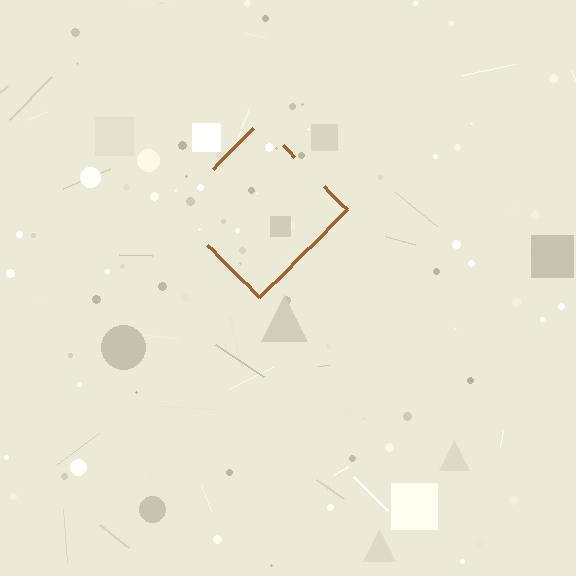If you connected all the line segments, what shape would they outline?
They would outline a diamond.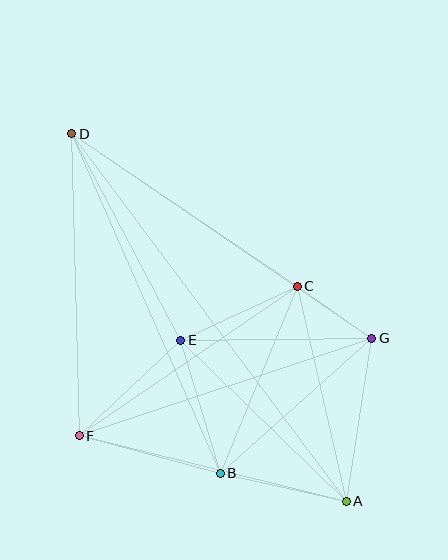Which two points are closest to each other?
Points C and G are closest to each other.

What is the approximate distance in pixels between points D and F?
The distance between D and F is approximately 302 pixels.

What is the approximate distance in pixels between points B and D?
The distance between B and D is approximately 371 pixels.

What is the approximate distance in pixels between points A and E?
The distance between A and E is approximately 231 pixels.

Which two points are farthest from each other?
Points A and D are farthest from each other.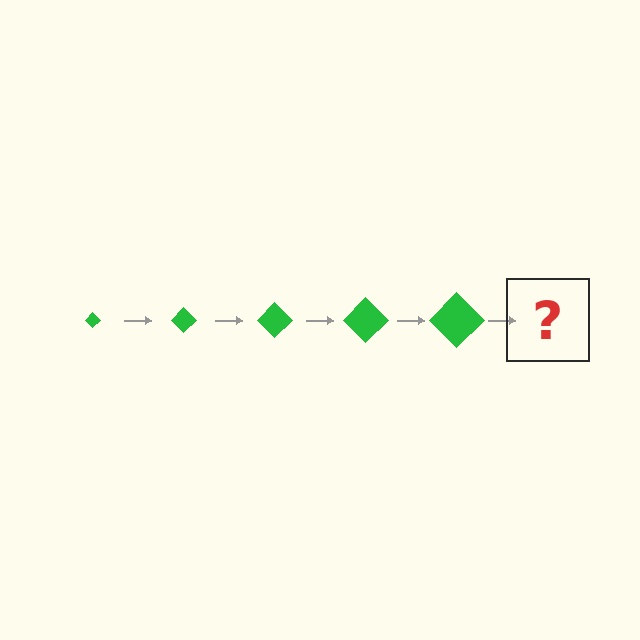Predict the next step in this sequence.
The next step is a green diamond, larger than the previous one.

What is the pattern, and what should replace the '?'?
The pattern is that the diamond gets progressively larger each step. The '?' should be a green diamond, larger than the previous one.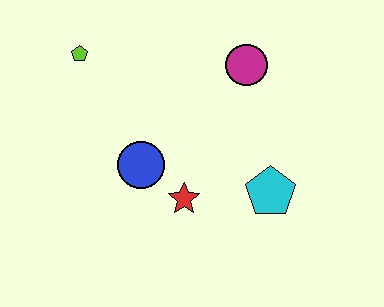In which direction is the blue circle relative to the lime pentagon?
The blue circle is below the lime pentagon.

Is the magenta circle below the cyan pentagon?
No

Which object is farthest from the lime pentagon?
The cyan pentagon is farthest from the lime pentagon.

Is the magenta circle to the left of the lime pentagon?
No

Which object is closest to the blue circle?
The red star is closest to the blue circle.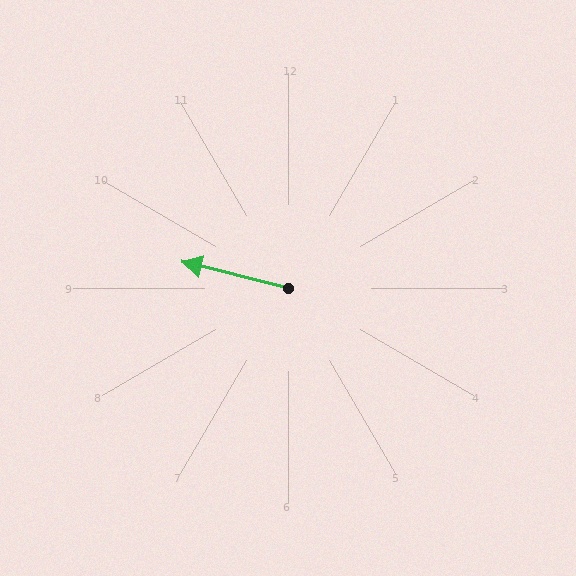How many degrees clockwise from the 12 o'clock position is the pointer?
Approximately 284 degrees.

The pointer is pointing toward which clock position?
Roughly 9 o'clock.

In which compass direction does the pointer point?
West.